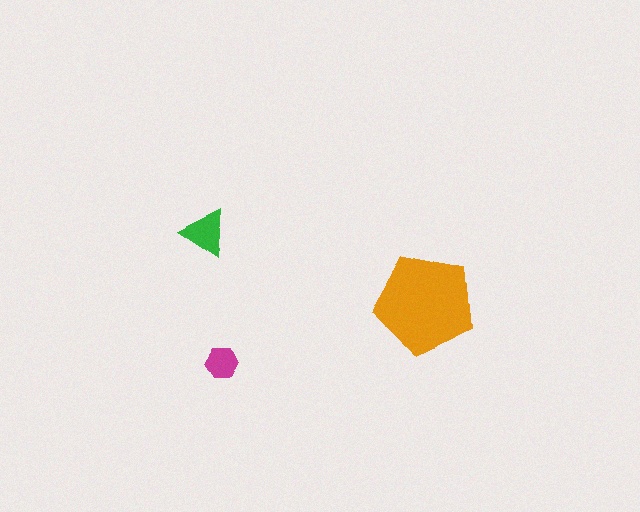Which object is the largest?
The orange pentagon.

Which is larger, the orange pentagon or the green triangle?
The orange pentagon.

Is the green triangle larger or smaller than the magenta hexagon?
Larger.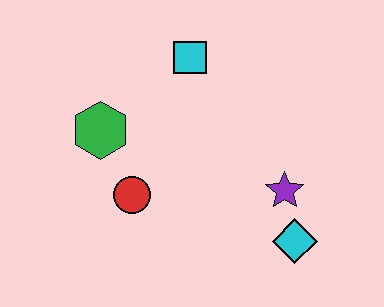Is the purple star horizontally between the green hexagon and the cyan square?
No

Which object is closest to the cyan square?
The green hexagon is closest to the cyan square.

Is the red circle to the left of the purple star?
Yes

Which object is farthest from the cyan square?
The cyan diamond is farthest from the cyan square.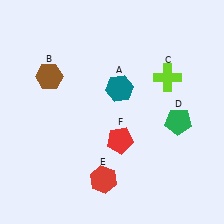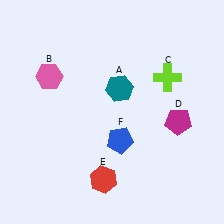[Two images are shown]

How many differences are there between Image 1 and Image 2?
There are 3 differences between the two images.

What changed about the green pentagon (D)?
In Image 1, D is green. In Image 2, it changed to magenta.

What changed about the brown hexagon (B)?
In Image 1, B is brown. In Image 2, it changed to pink.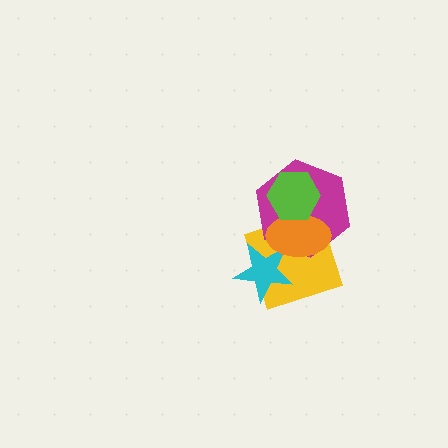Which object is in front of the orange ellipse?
The lime hexagon is in front of the orange ellipse.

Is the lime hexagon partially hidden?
No, no other shape covers it.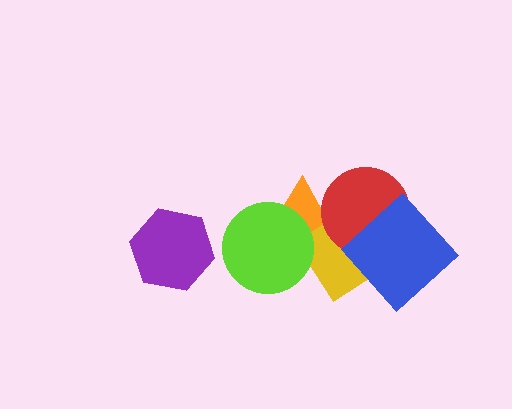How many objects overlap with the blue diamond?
2 objects overlap with the blue diamond.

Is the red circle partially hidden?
Yes, it is partially covered by another shape.